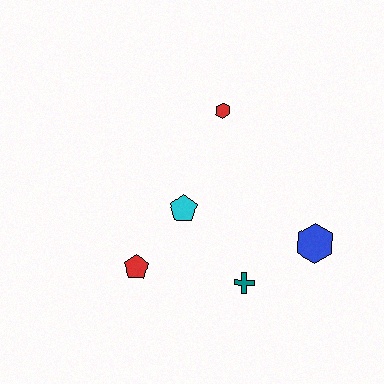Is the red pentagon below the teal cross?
No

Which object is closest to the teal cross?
The blue hexagon is closest to the teal cross.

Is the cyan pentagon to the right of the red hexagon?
No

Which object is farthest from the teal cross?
The red hexagon is farthest from the teal cross.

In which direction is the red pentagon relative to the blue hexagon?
The red pentagon is to the left of the blue hexagon.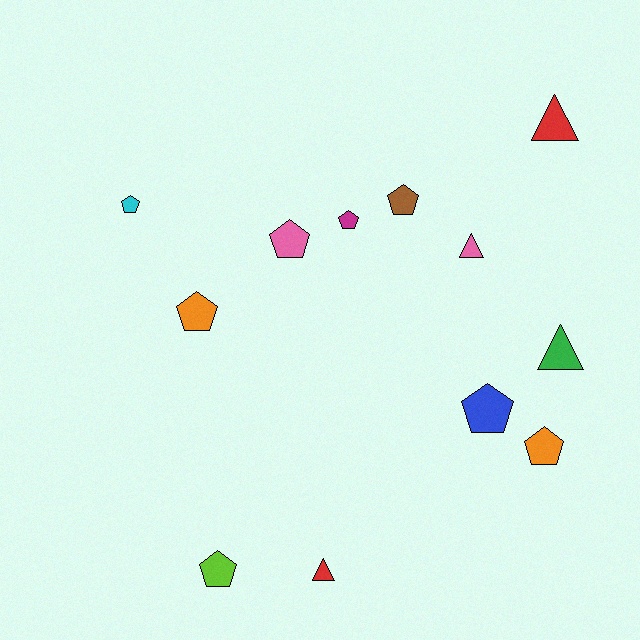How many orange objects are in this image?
There are 2 orange objects.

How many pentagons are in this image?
There are 8 pentagons.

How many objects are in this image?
There are 12 objects.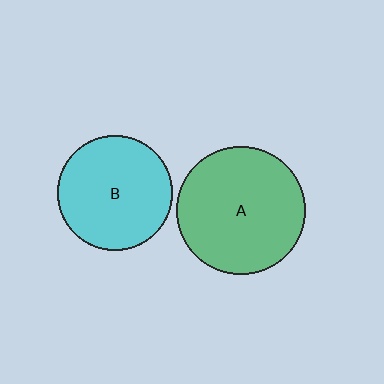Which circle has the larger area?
Circle A (green).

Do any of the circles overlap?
No, none of the circles overlap.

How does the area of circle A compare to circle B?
Approximately 1.3 times.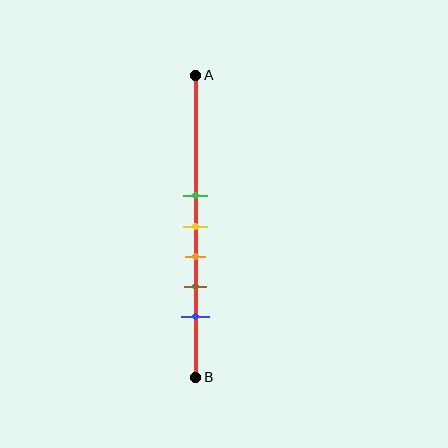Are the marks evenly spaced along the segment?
Yes, the marks are approximately evenly spaced.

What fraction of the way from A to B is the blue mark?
The blue mark is approximately 80% (0.8) of the way from A to B.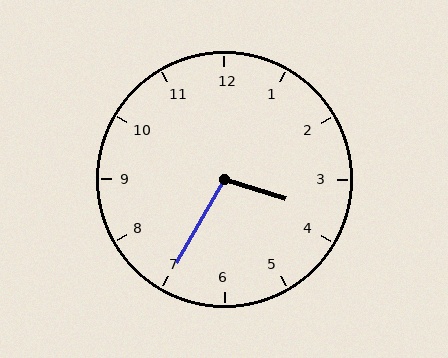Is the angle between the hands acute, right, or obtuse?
It is obtuse.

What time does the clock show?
3:35.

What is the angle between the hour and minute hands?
Approximately 102 degrees.